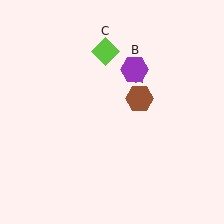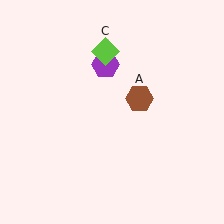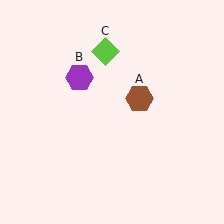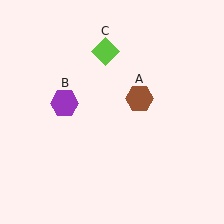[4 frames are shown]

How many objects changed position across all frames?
1 object changed position: purple hexagon (object B).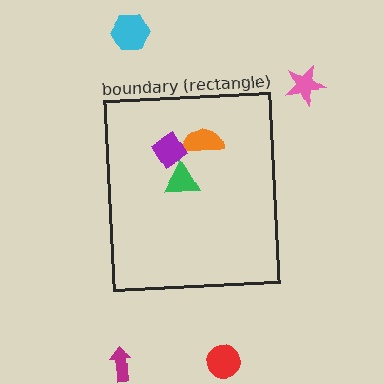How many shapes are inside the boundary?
3 inside, 4 outside.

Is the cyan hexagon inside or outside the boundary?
Outside.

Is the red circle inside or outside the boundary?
Outside.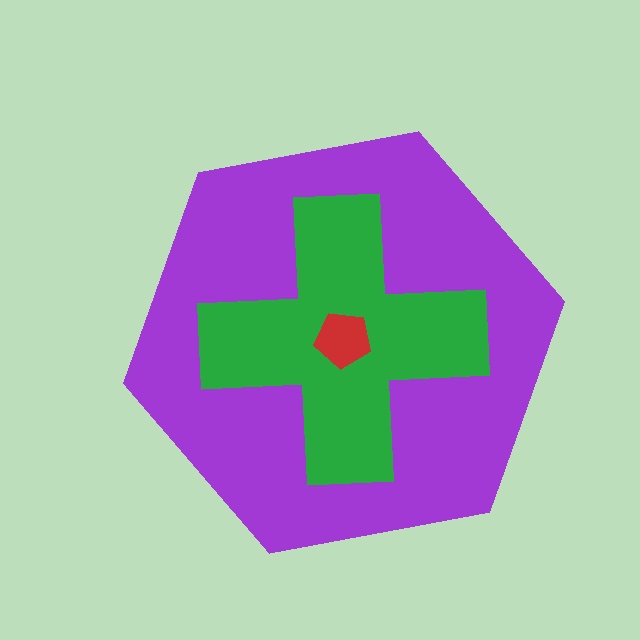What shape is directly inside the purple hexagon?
The green cross.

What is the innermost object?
The red pentagon.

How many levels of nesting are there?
3.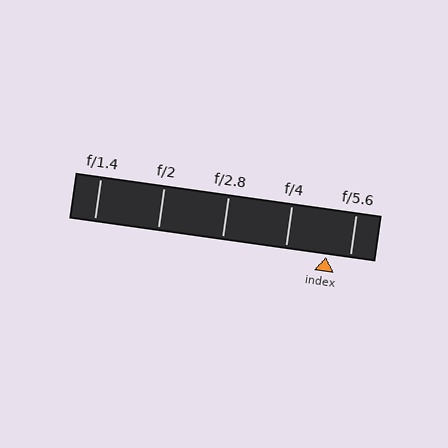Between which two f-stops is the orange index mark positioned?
The index mark is between f/4 and f/5.6.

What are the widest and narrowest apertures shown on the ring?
The widest aperture shown is f/1.4 and the narrowest is f/5.6.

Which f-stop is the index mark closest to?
The index mark is closest to f/5.6.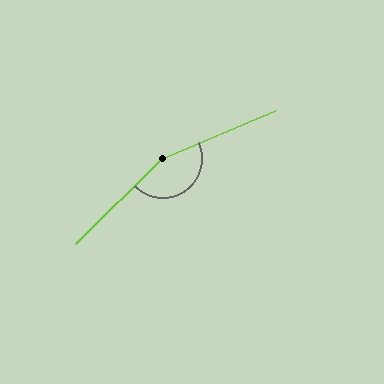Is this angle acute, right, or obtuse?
It is obtuse.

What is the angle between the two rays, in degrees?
Approximately 159 degrees.